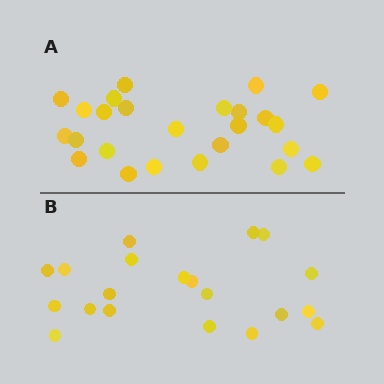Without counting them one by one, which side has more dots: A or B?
Region A (the top region) has more dots.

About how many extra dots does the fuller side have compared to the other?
Region A has about 5 more dots than region B.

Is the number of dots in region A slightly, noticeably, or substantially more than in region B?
Region A has noticeably more, but not dramatically so. The ratio is roughly 1.2 to 1.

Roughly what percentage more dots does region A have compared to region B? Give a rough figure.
About 25% more.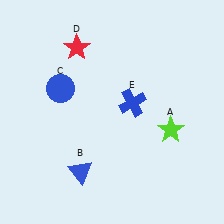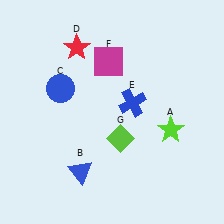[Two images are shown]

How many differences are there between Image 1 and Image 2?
There are 2 differences between the two images.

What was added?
A magenta square (F), a lime diamond (G) were added in Image 2.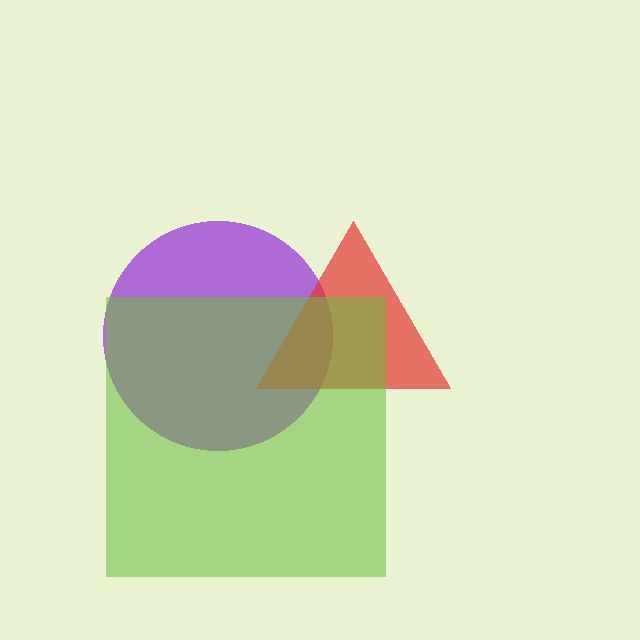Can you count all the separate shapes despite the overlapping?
Yes, there are 3 separate shapes.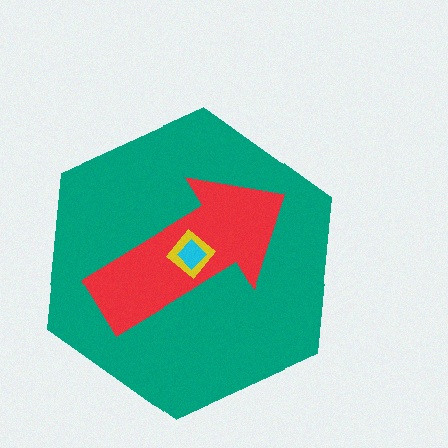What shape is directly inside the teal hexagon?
The red arrow.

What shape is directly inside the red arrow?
The yellow diamond.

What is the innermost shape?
The cyan diamond.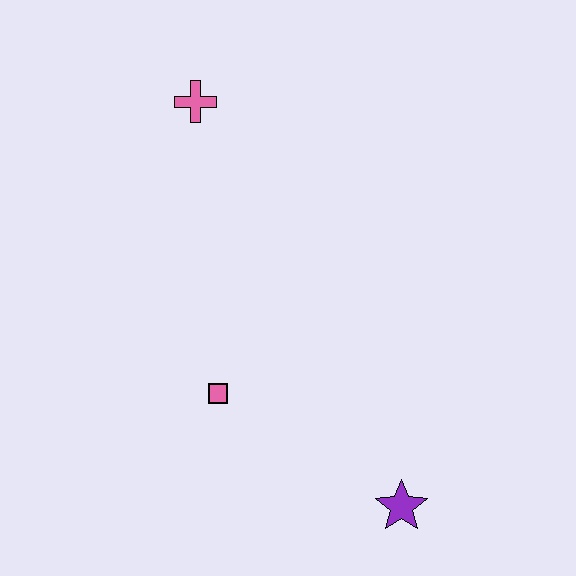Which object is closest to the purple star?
The pink square is closest to the purple star.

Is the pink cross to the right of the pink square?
No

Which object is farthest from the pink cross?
The purple star is farthest from the pink cross.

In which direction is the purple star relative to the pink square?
The purple star is to the right of the pink square.